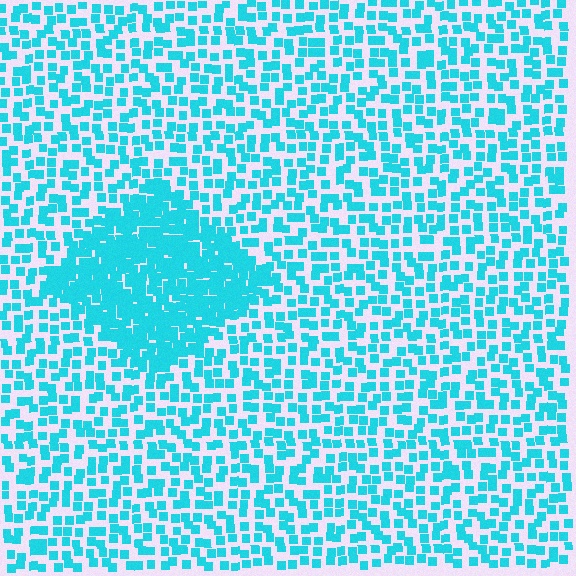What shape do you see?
I see a diamond.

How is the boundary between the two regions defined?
The boundary is defined by a change in element density (approximately 2.3x ratio). All elements are the same color, size, and shape.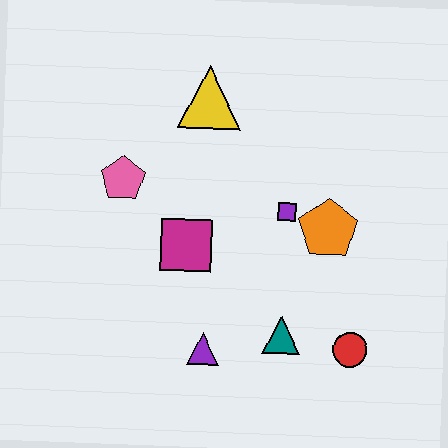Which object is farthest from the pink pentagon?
The red circle is farthest from the pink pentagon.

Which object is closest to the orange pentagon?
The purple square is closest to the orange pentagon.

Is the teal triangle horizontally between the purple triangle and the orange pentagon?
Yes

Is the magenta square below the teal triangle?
No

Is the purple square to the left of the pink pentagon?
No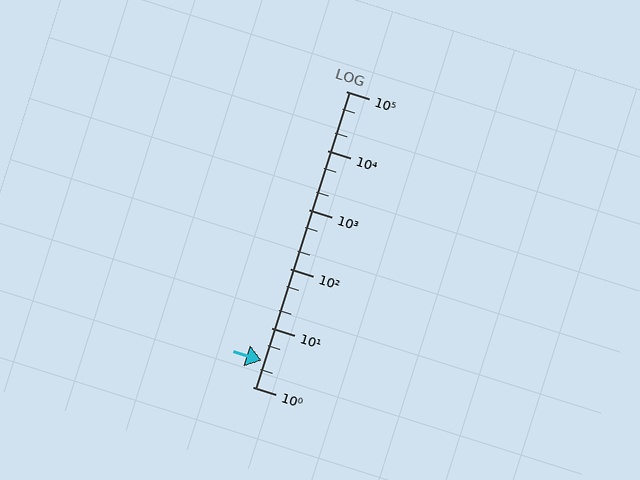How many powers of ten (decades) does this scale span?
The scale spans 5 decades, from 1 to 100000.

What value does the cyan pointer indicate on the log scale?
The pointer indicates approximately 2.8.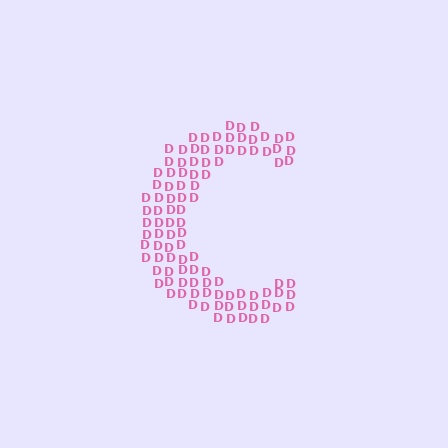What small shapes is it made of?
It is made of small letter D's.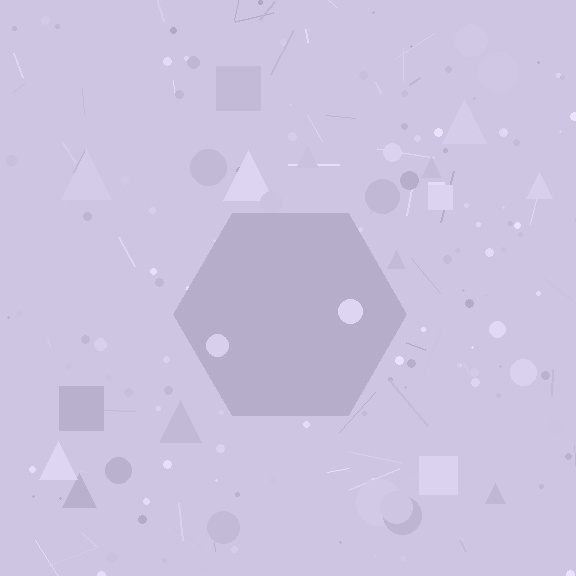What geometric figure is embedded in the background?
A hexagon is embedded in the background.